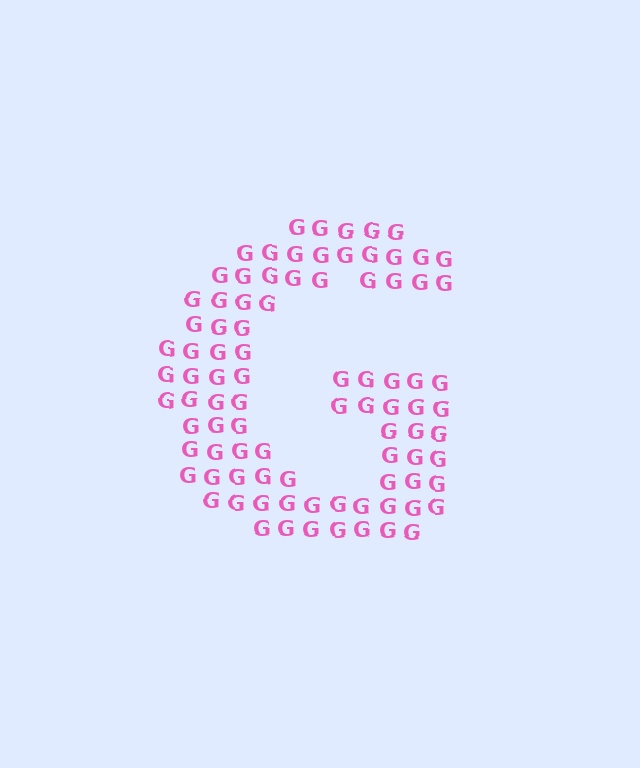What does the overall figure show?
The overall figure shows the letter G.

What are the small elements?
The small elements are letter G's.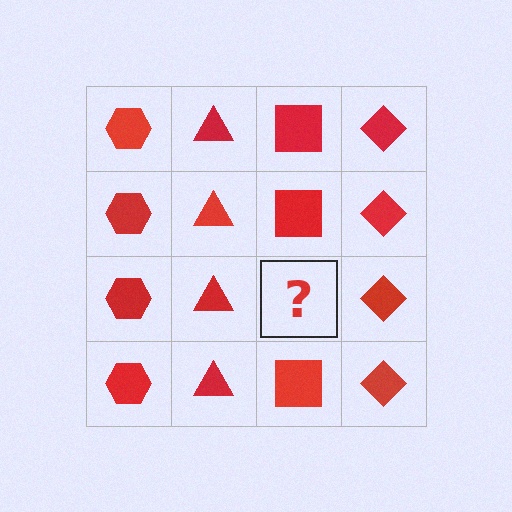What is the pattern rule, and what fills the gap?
The rule is that each column has a consistent shape. The gap should be filled with a red square.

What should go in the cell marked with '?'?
The missing cell should contain a red square.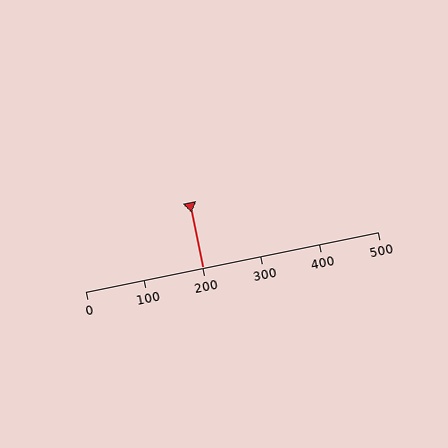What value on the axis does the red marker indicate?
The marker indicates approximately 200.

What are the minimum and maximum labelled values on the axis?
The axis runs from 0 to 500.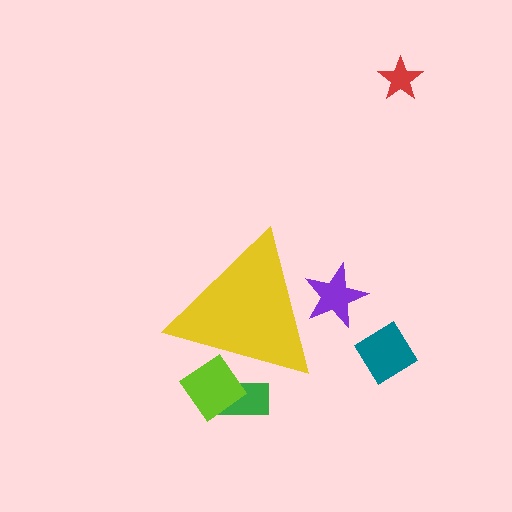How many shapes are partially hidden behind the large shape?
3 shapes are partially hidden.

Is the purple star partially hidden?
Yes, the purple star is partially hidden behind the yellow triangle.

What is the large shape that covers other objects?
A yellow triangle.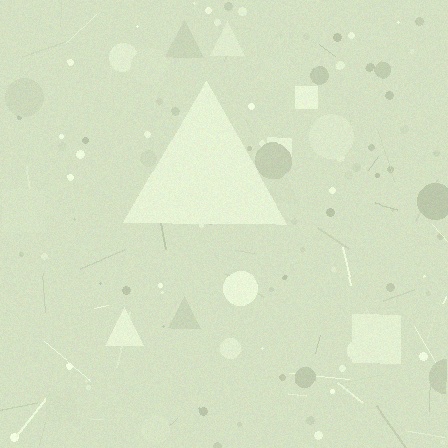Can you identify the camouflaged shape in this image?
The camouflaged shape is a triangle.